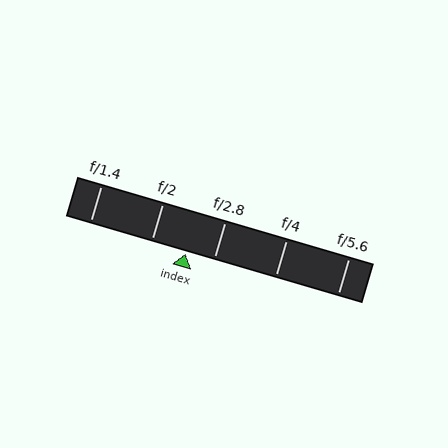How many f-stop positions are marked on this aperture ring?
There are 5 f-stop positions marked.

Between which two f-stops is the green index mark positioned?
The index mark is between f/2 and f/2.8.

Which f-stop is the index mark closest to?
The index mark is closest to f/2.8.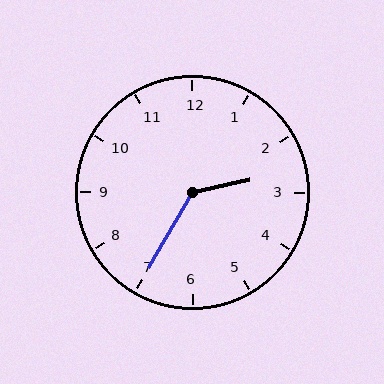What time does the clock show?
2:35.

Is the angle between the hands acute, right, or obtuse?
It is obtuse.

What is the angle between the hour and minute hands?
Approximately 132 degrees.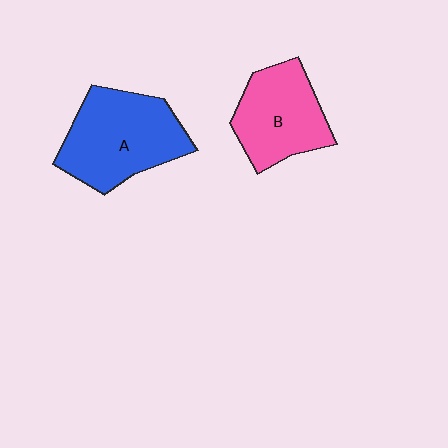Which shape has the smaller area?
Shape B (pink).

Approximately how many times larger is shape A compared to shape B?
Approximately 1.3 times.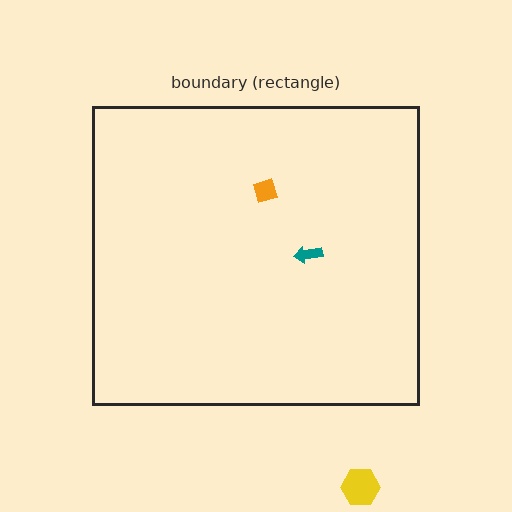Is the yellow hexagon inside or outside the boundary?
Outside.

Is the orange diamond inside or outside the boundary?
Inside.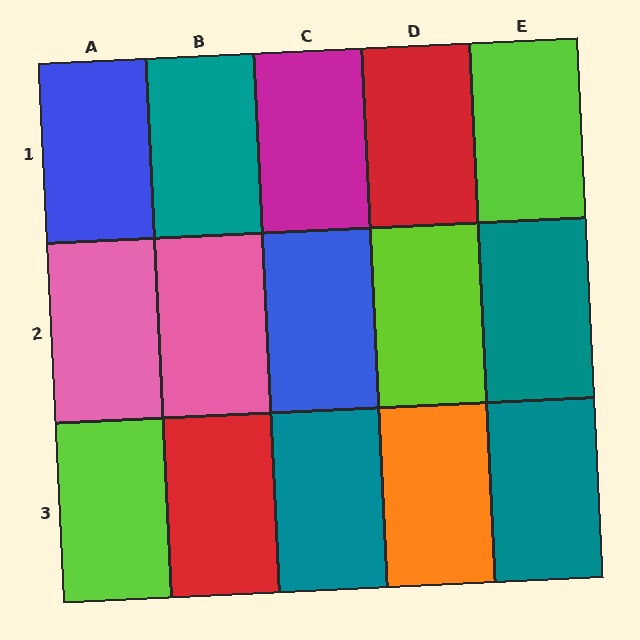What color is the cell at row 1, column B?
Teal.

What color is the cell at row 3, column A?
Lime.